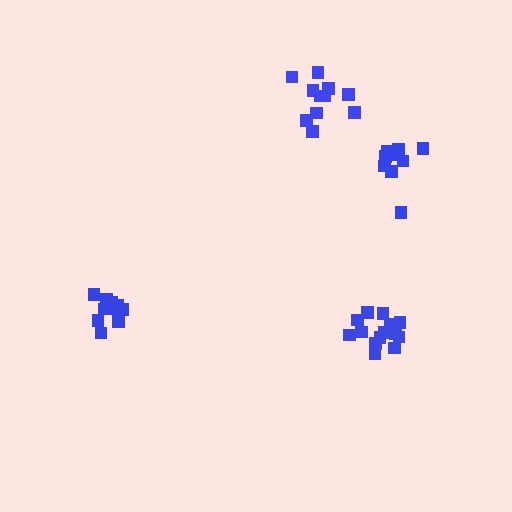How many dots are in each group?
Group 1: 11 dots, Group 2: 9 dots, Group 3: 14 dots, Group 4: 12 dots (46 total).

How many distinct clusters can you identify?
There are 4 distinct clusters.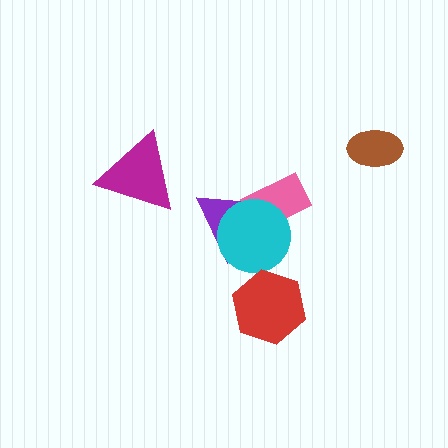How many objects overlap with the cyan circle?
2 objects overlap with the cyan circle.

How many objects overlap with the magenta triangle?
0 objects overlap with the magenta triangle.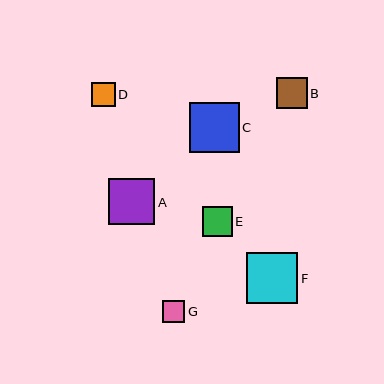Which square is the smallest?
Square G is the smallest with a size of approximately 23 pixels.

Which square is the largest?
Square F is the largest with a size of approximately 51 pixels.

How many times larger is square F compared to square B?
Square F is approximately 1.7 times the size of square B.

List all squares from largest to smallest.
From largest to smallest: F, C, A, B, E, D, G.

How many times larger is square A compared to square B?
Square A is approximately 1.5 times the size of square B.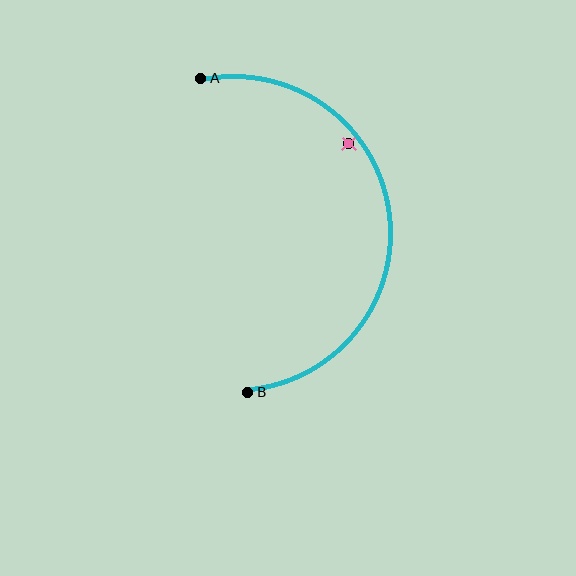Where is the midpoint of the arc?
The arc midpoint is the point on the curve farthest from the straight line joining A and B. It sits to the right of that line.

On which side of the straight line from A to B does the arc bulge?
The arc bulges to the right of the straight line connecting A and B.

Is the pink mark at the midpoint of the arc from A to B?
No — the pink mark does not lie on the arc at all. It sits slightly inside the curve.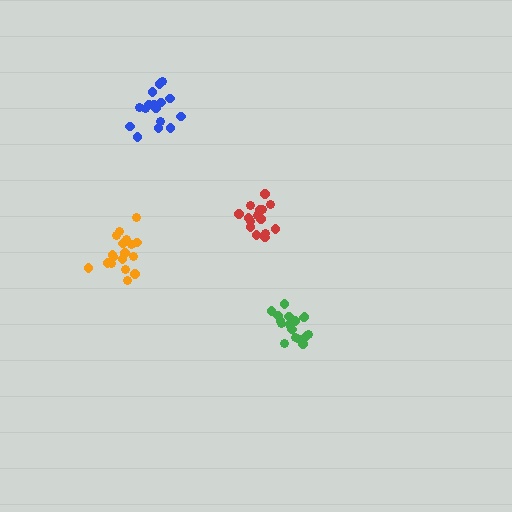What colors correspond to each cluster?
The clusters are colored: red, orange, green, blue.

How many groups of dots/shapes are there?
There are 4 groups.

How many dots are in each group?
Group 1: 15 dots, Group 2: 18 dots, Group 3: 17 dots, Group 4: 16 dots (66 total).